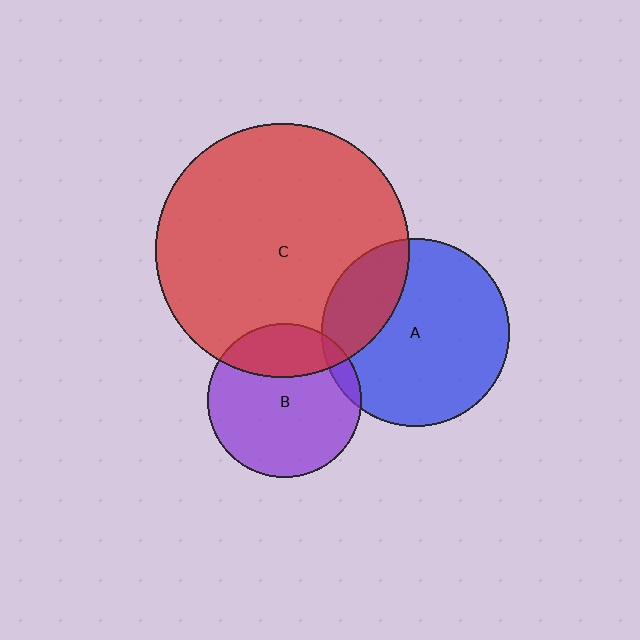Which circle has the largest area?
Circle C (red).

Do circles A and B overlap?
Yes.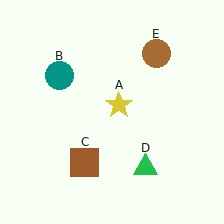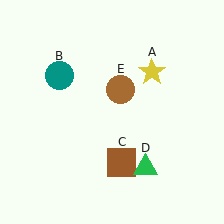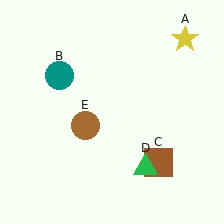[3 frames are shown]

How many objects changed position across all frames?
3 objects changed position: yellow star (object A), brown square (object C), brown circle (object E).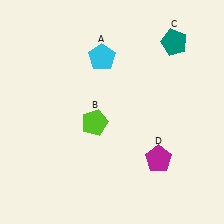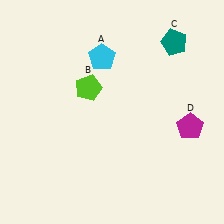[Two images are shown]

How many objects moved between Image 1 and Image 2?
2 objects moved between the two images.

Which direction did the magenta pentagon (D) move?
The magenta pentagon (D) moved up.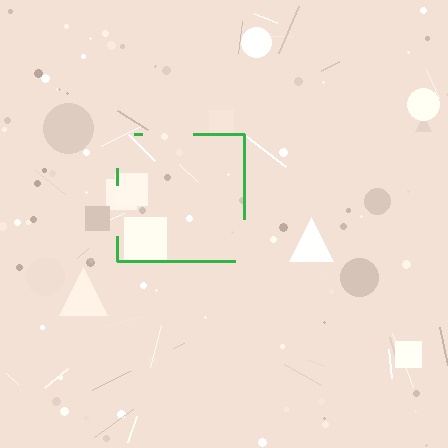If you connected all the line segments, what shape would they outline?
They would outline a square.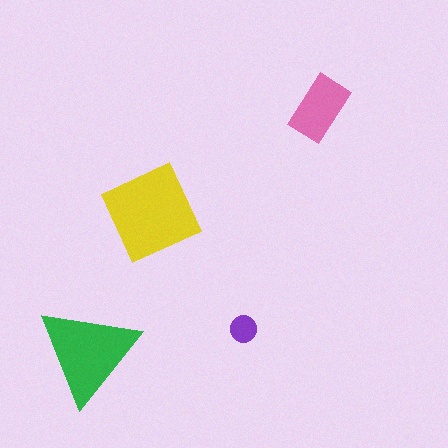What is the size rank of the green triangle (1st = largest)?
2nd.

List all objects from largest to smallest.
The yellow square, the green triangle, the pink rectangle, the purple circle.